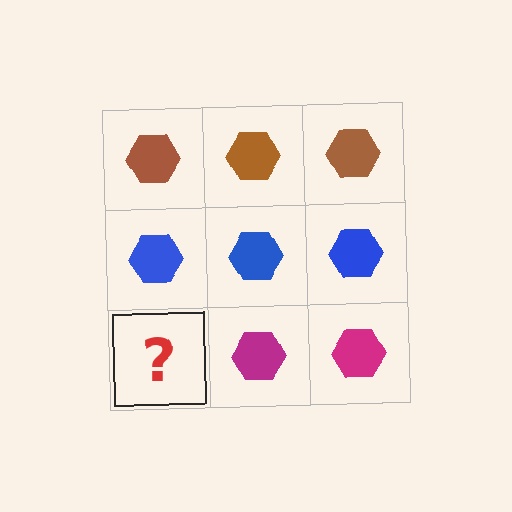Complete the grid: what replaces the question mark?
The question mark should be replaced with a magenta hexagon.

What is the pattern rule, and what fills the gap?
The rule is that each row has a consistent color. The gap should be filled with a magenta hexagon.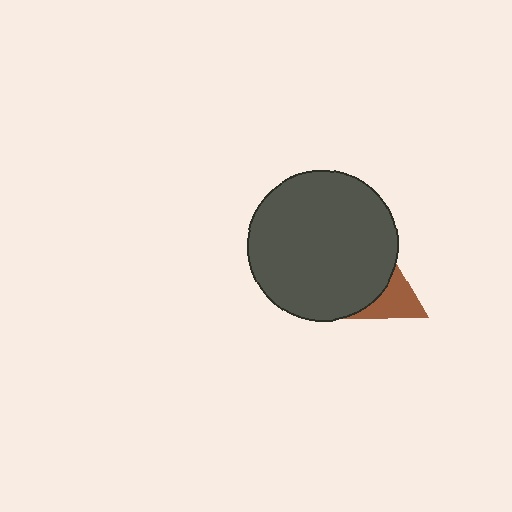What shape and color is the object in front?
The object in front is a dark gray circle.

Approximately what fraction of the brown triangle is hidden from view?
Roughly 57% of the brown triangle is hidden behind the dark gray circle.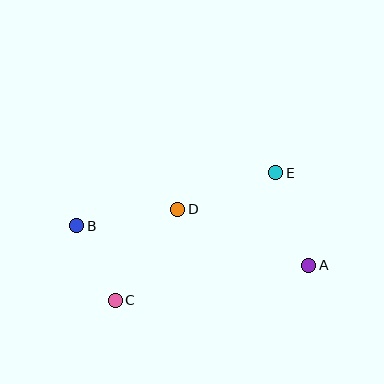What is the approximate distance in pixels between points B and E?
The distance between B and E is approximately 206 pixels.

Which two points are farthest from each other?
Points A and B are farthest from each other.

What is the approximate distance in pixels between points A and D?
The distance between A and D is approximately 142 pixels.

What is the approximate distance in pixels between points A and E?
The distance between A and E is approximately 98 pixels.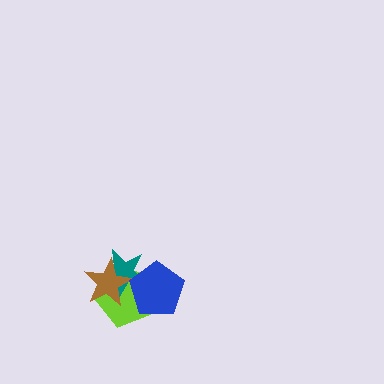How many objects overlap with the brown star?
3 objects overlap with the brown star.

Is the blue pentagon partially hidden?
No, no other shape covers it.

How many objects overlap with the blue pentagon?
3 objects overlap with the blue pentagon.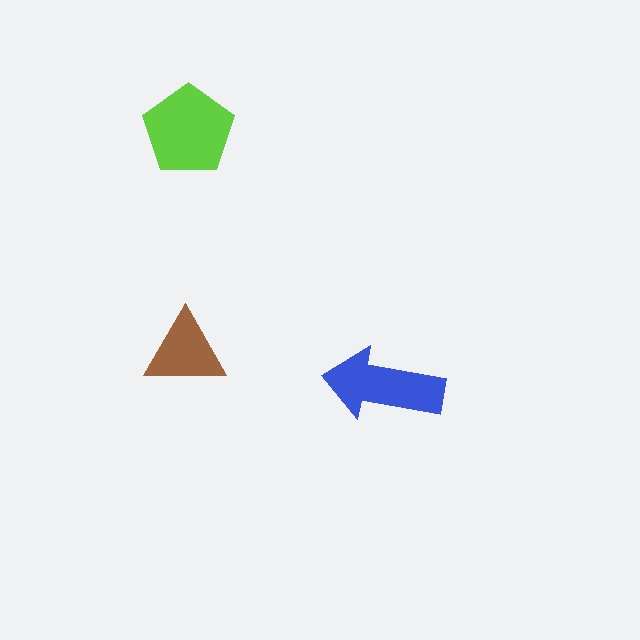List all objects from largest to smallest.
The lime pentagon, the blue arrow, the brown triangle.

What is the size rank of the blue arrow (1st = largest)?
2nd.